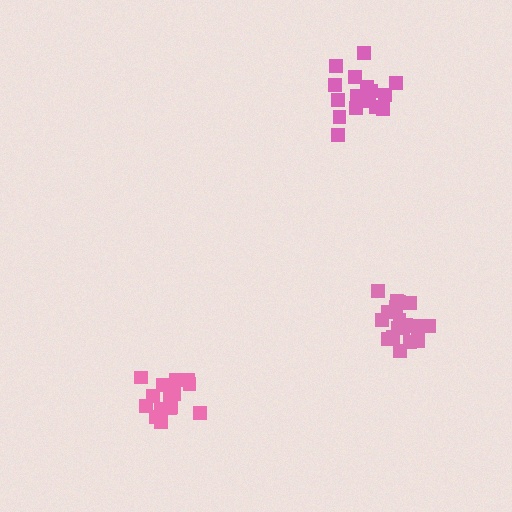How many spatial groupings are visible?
There are 3 spatial groupings.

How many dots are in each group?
Group 1: 16 dots, Group 2: 20 dots, Group 3: 16 dots (52 total).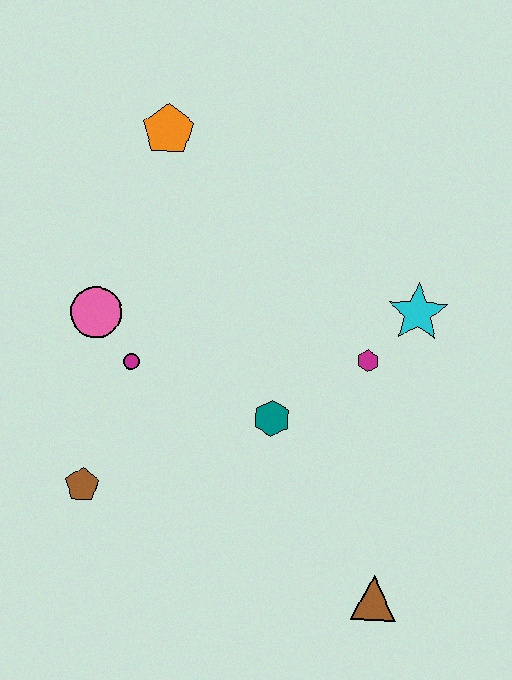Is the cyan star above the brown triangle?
Yes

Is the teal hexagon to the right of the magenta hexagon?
No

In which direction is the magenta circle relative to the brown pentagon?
The magenta circle is above the brown pentagon.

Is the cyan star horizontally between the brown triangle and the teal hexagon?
No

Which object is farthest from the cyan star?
The brown pentagon is farthest from the cyan star.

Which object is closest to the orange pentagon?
The pink circle is closest to the orange pentagon.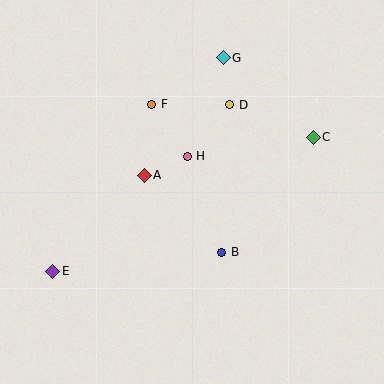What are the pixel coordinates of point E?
Point E is at (53, 271).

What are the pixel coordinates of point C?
Point C is at (313, 137).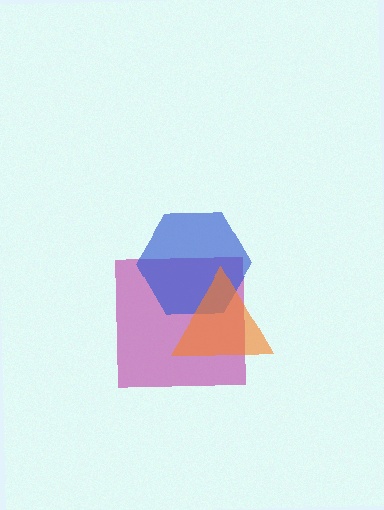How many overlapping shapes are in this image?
There are 3 overlapping shapes in the image.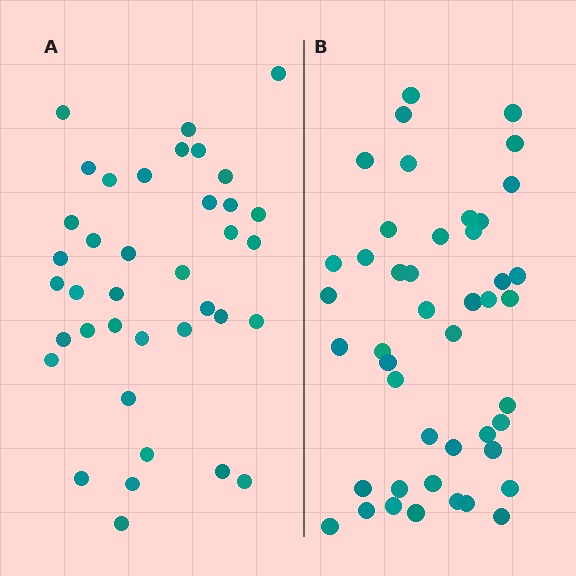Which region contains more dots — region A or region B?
Region B (the right region) has more dots.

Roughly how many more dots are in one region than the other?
Region B has roughly 8 or so more dots than region A.